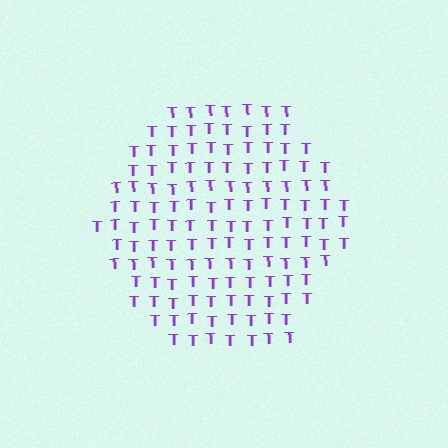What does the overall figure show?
The overall figure shows a hexagon.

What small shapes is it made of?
It is made of small letter T's.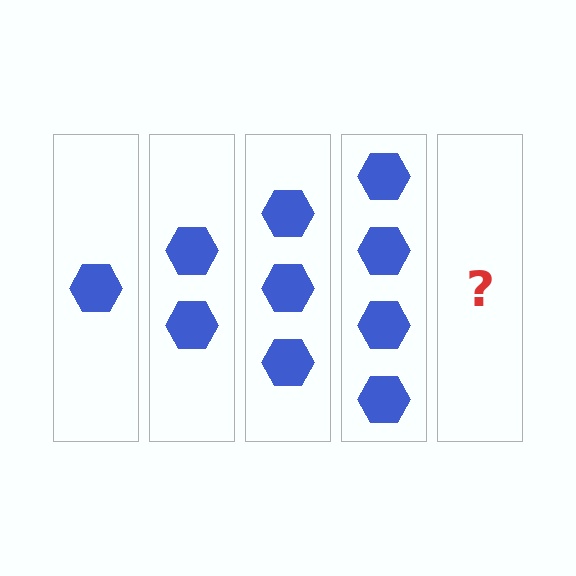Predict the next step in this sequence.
The next step is 5 hexagons.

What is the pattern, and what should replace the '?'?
The pattern is that each step adds one more hexagon. The '?' should be 5 hexagons.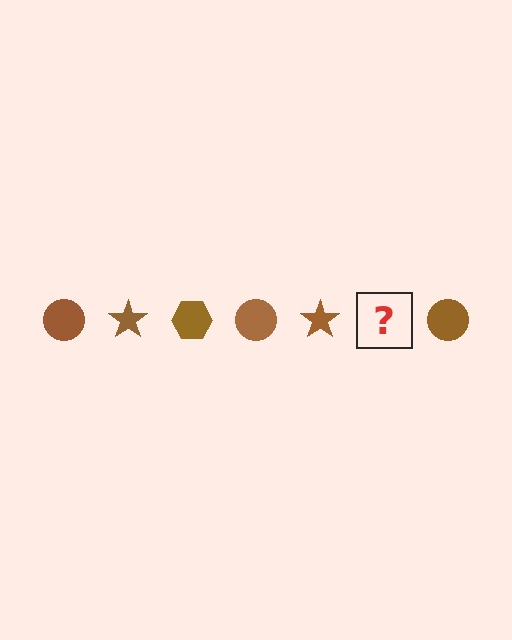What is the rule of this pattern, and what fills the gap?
The rule is that the pattern cycles through circle, star, hexagon shapes in brown. The gap should be filled with a brown hexagon.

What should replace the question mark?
The question mark should be replaced with a brown hexagon.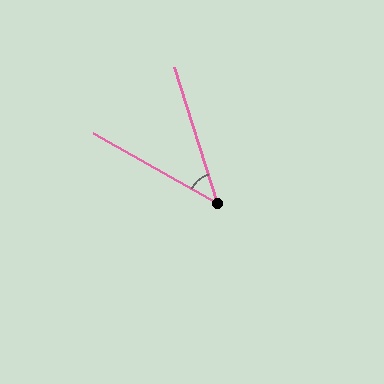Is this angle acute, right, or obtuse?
It is acute.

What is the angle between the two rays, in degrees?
Approximately 43 degrees.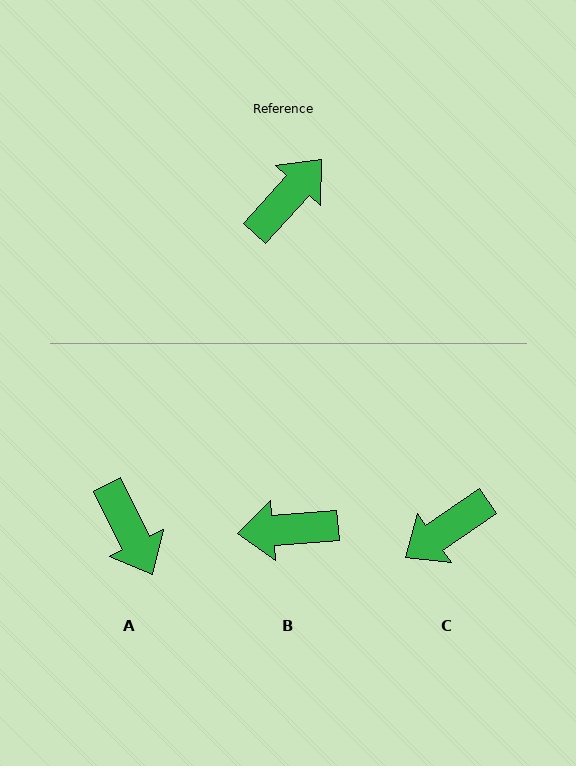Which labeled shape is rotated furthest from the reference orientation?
C, about 166 degrees away.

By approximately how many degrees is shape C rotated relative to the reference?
Approximately 166 degrees counter-clockwise.